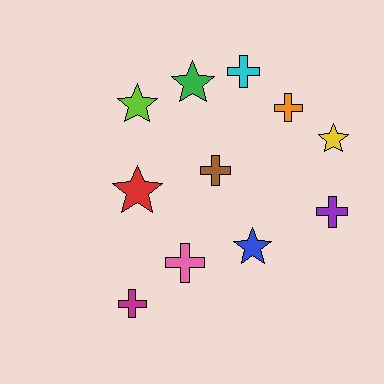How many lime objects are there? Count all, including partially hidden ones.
There is 1 lime object.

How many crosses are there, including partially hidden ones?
There are 6 crosses.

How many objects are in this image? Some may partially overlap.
There are 11 objects.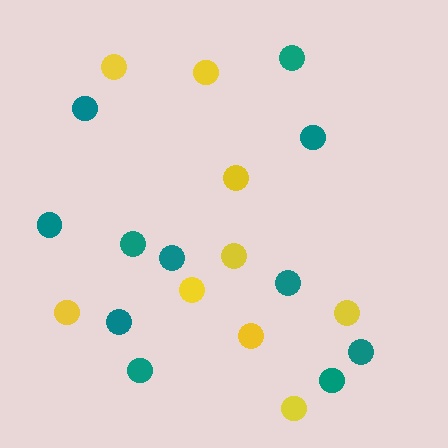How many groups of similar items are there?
There are 2 groups: one group of yellow circles (9) and one group of teal circles (11).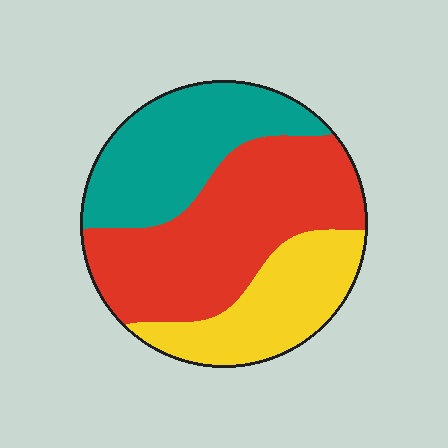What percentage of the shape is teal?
Teal covers 30% of the shape.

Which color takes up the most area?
Red, at roughly 45%.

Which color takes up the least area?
Yellow, at roughly 25%.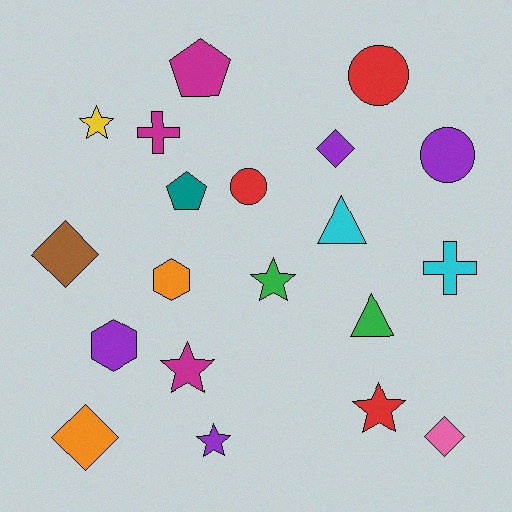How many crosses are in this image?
There are 2 crosses.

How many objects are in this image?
There are 20 objects.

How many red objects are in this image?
There are 3 red objects.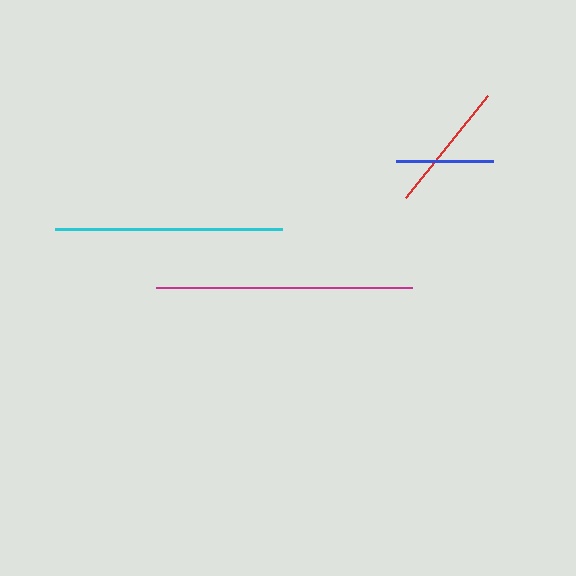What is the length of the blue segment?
The blue segment is approximately 97 pixels long.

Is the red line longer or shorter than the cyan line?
The cyan line is longer than the red line.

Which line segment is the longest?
The magenta line is the longest at approximately 257 pixels.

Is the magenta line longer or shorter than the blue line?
The magenta line is longer than the blue line.